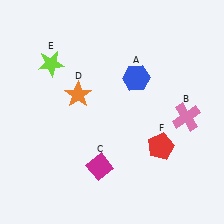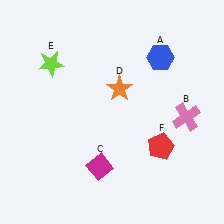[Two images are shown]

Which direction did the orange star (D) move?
The orange star (D) moved right.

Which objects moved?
The objects that moved are: the blue hexagon (A), the orange star (D).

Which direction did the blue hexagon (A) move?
The blue hexagon (A) moved right.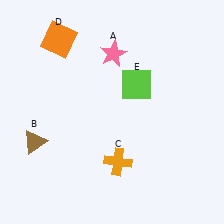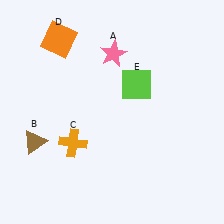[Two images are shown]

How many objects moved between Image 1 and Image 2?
1 object moved between the two images.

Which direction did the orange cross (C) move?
The orange cross (C) moved left.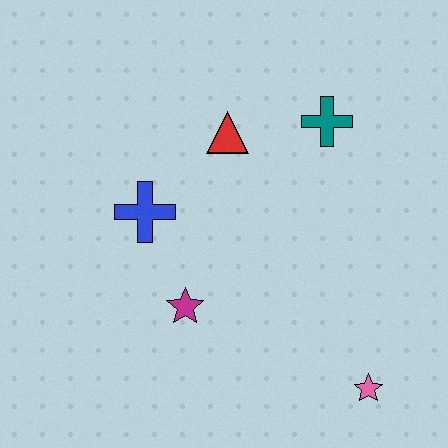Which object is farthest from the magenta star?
The teal cross is farthest from the magenta star.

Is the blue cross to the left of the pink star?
Yes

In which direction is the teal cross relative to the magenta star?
The teal cross is above the magenta star.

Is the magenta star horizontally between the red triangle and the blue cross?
Yes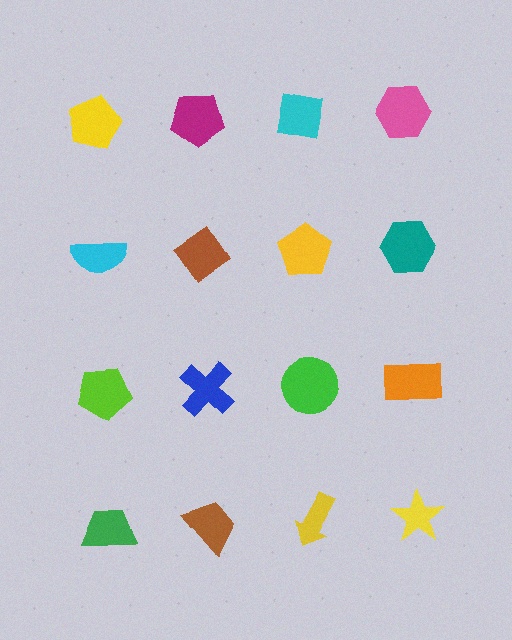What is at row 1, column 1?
A yellow pentagon.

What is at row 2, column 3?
A yellow pentagon.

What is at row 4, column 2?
A brown trapezoid.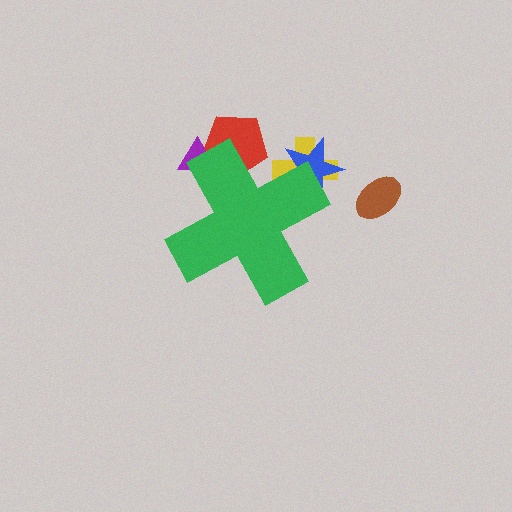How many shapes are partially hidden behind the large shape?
4 shapes are partially hidden.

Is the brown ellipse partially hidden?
No, the brown ellipse is fully visible.